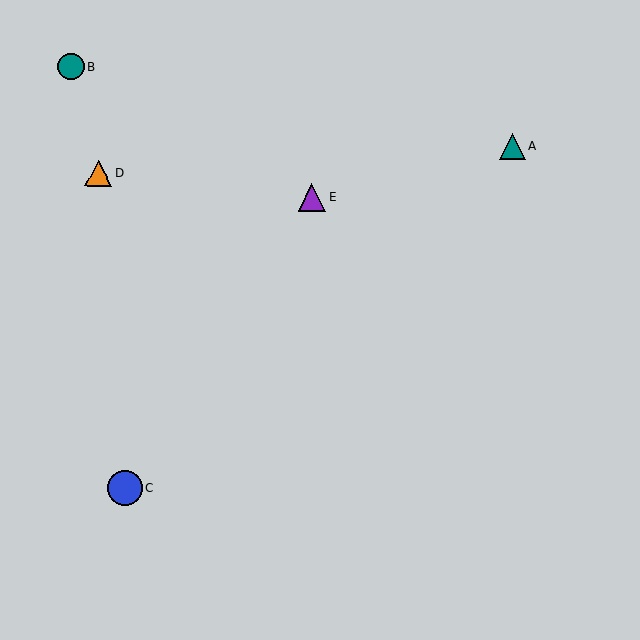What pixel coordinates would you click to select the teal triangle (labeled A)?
Click at (512, 146) to select the teal triangle A.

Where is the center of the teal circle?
The center of the teal circle is at (71, 67).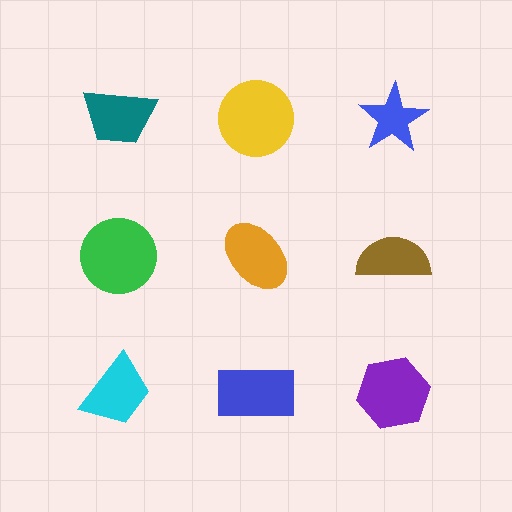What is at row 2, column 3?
A brown semicircle.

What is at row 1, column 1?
A teal trapezoid.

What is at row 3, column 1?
A cyan trapezoid.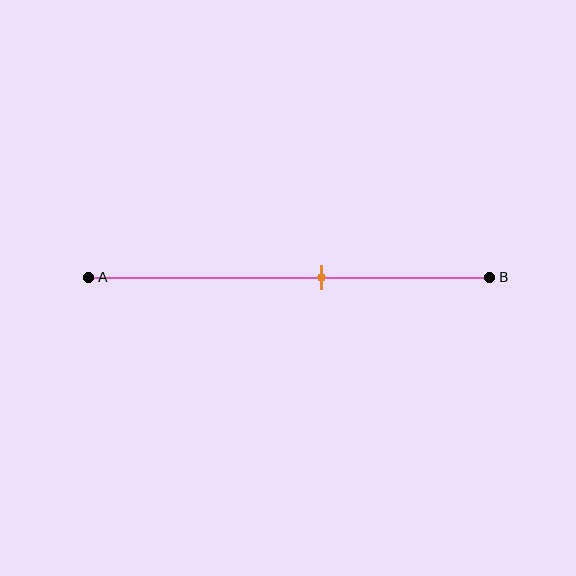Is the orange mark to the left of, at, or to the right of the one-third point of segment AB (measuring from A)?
The orange mark is to the right of the one-third point of segment AB.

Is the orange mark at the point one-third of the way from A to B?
No, the mark is at about 60% from A, not at the 33% one-third point.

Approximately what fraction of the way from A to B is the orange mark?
The orange mark is approximately 60% of the way from A to B.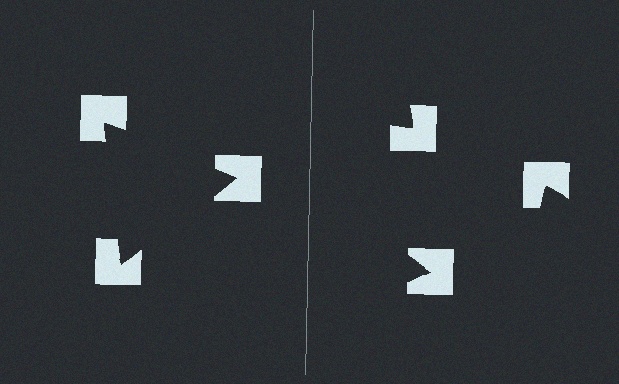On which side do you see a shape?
An illusory triangle appears on the left side. On the right side the wedge cuts are rotated, so no coherent shape forms.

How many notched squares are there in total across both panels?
6 — 3 on each side.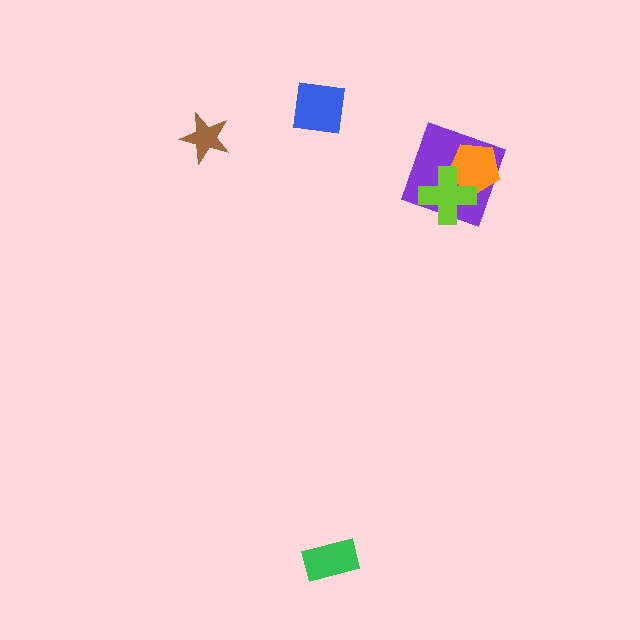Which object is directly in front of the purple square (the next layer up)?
The orange pentagon is directly in front of the purple square.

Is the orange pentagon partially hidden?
Yes, it is partially covered by another shape.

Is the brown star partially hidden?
No, no other shape covers it.